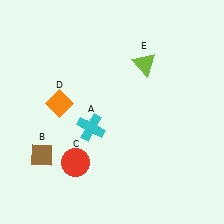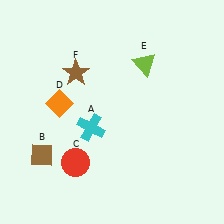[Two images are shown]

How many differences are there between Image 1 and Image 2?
There is 1 difference between the two images.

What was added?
A brown star (F) was added in Image 2.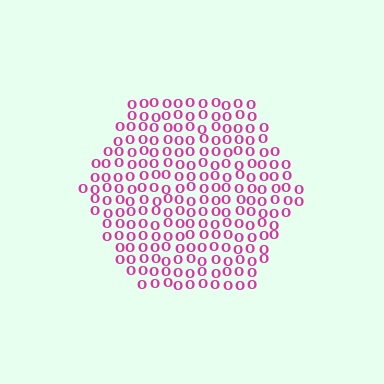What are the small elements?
The small elements are letter O's.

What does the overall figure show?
The overall figure shows a hexagon.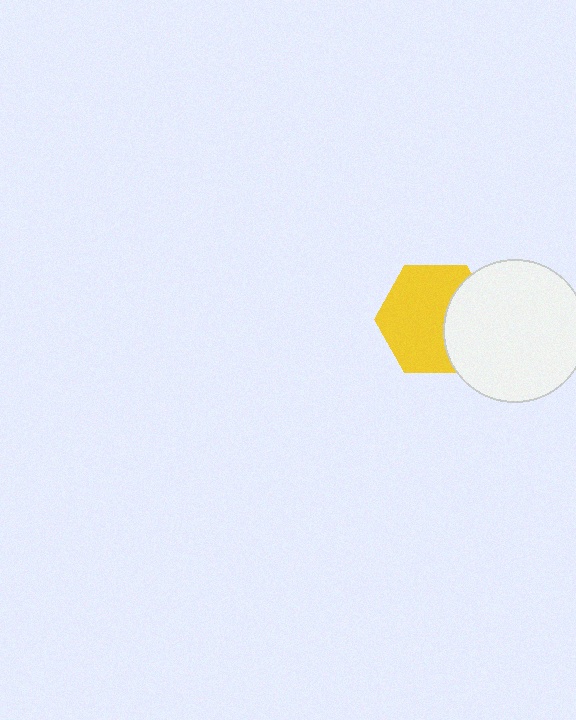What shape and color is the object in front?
The object in front is a white circle.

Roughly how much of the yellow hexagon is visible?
Most of it is visible (roughly 67%).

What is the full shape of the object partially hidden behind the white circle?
The partially hidden object is a yellow hexagon.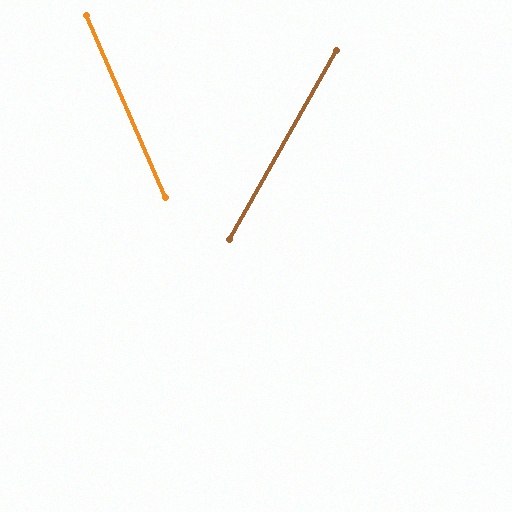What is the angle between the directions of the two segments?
Approximately 53 degrees.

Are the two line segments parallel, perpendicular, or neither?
Neither parallel nor perpendicular — they differ by about 53°.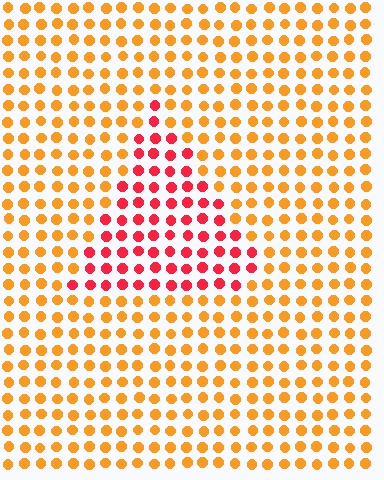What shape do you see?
I see a triangle.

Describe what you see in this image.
The image is filled with small orange elements in a uniform arrangement. A triangle-shaped region is visible where the elements are tinted to a slightly different hue, forming a subtle color boundary.